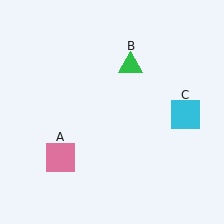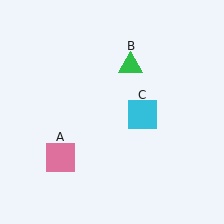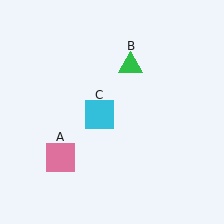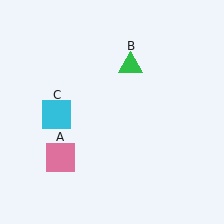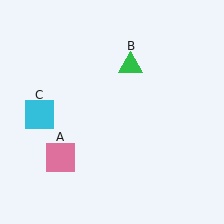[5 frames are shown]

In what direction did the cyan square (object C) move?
The cyan square (object C) moved left.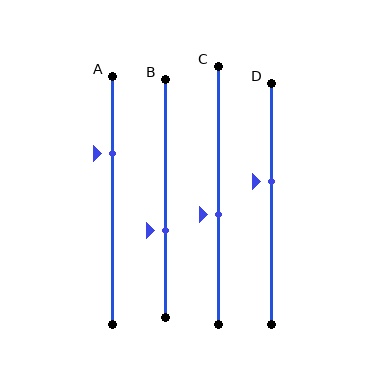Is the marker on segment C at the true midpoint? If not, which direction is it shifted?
No, the marker on segment C is shifted downward by about 8% of the segment length.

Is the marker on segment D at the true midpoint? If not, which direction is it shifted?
No, the marker on segment D is shifted upward by about 9% of the segment length.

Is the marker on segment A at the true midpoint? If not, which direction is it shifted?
No, the marker on segment A is shifted upward by about 19% of the segment length.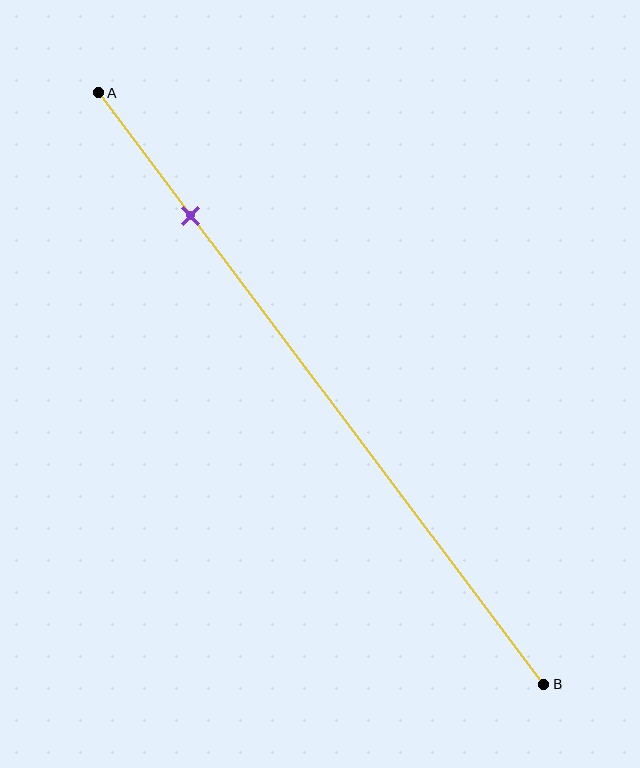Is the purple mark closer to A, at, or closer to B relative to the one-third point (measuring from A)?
The purple mark is closer to point A than the one-third point of segment AB.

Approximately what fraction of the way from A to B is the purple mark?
The purple mark is approximately 20% of the way from A to B.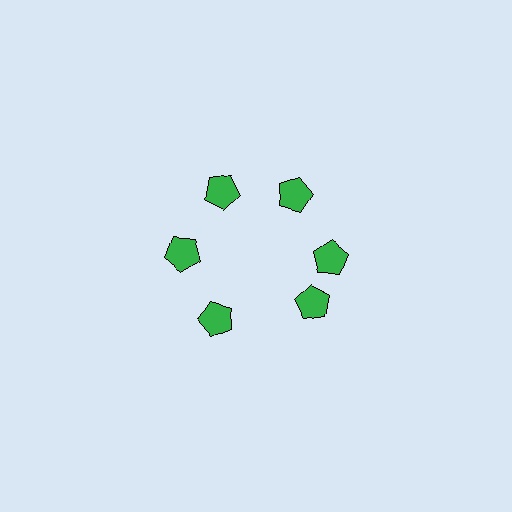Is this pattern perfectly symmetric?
No. The 6 green pentagons are arranged in a ring, but one element near the 5 o'clock position is rotated out of alignment along the ring, breaking the 6-fold rotational symmetry.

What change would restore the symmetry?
The symmetry would be restored by rotating it back into even spacing with its neighbors so that all 6 pentagons sit at equal angles and equal distance from the center.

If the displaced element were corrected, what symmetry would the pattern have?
It would have 6-fold rotational symmetry — the pattern would map onto itself every 60 degrees.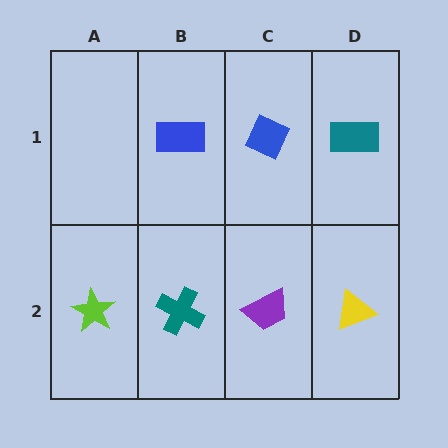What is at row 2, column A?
A lime star.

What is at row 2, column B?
A teal cross.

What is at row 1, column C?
A blue diamond.